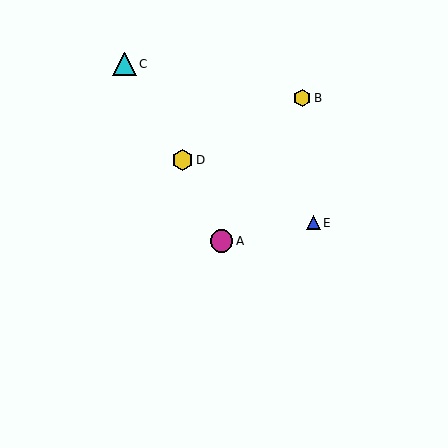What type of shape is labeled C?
Shape C is a cyan triangle.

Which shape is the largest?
The cyan triangle (labeled C) is the largest.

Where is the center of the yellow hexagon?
The center of the yellow hexagon is at (302, 98).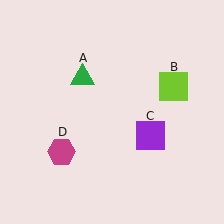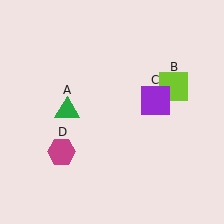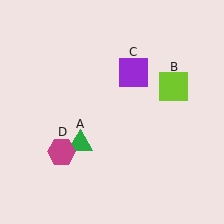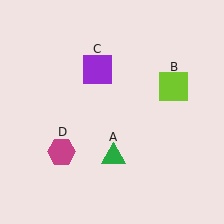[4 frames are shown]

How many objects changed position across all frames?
2 objects changed position: green triangle (object A), purple square (object C).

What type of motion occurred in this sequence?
The green triangle (object A), purple square (object C) rotated counterclockwise around the center of the scene.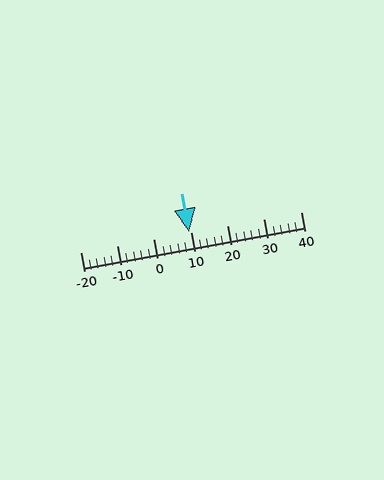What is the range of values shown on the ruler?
The ruler shows values from -20 to 40.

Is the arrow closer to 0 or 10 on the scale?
The arrow is closer to 10.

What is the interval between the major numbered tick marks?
The major tick marks are spaced 10 units apart.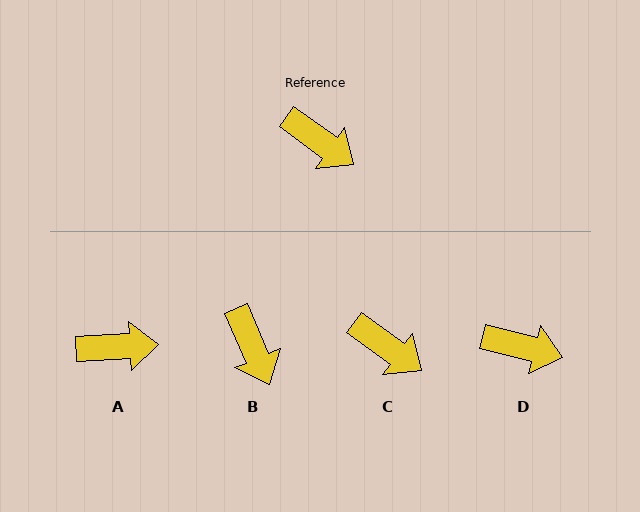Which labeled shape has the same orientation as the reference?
C.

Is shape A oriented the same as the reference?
No, it is off by about 39 degrees.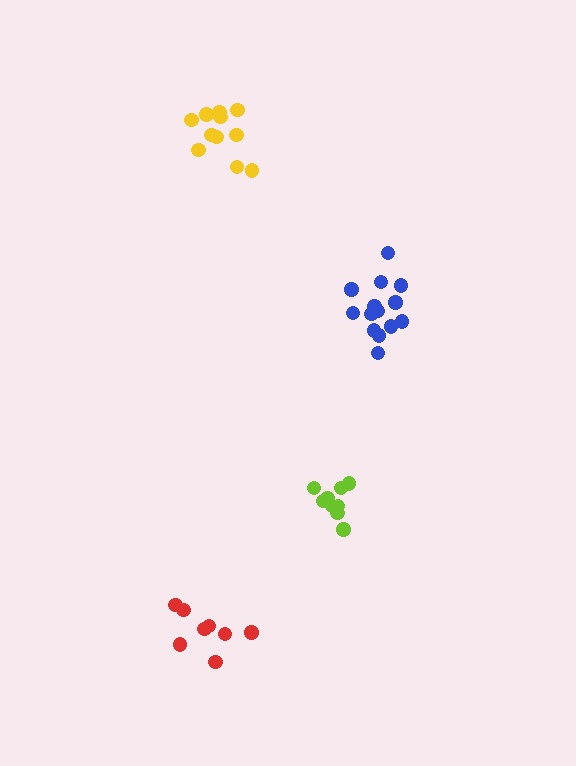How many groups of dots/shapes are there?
There are 4 groups.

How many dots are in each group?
Group 1: 14 dots, Group 2: 11 dots, Group 3: 8 dots, Group 4: 9 dots (42 total).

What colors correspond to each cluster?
The clusters are colored: blue, yellow, red, lime.